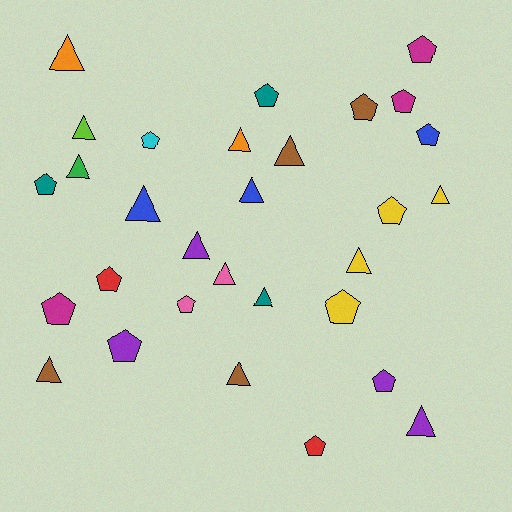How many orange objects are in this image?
There are 2 orange objects.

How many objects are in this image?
There are 30 objects.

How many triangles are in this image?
There are 15 triangles.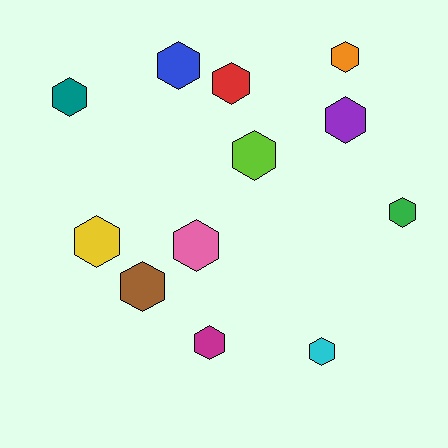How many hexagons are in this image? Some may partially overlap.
There are 12 hexagons.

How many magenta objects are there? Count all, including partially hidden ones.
There is 1 magenta object.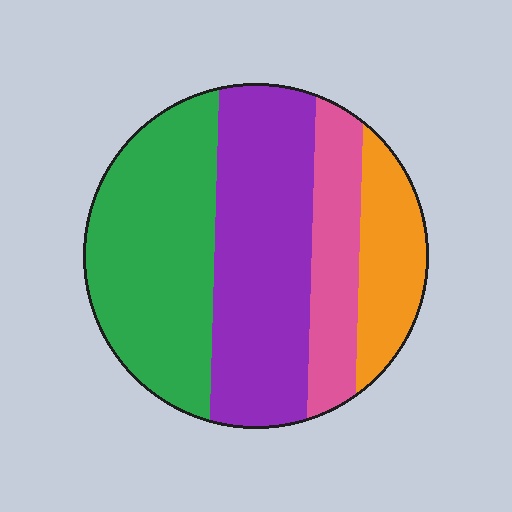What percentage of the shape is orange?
Orange takes up less than a sixth of the shape.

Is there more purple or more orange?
Purple.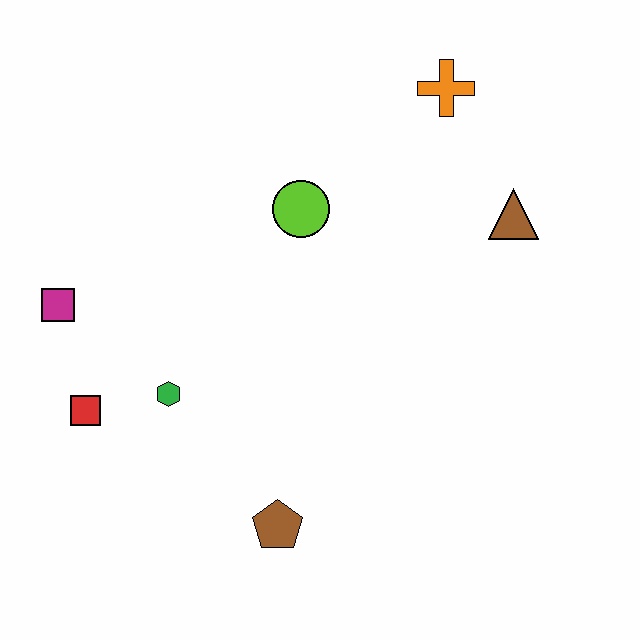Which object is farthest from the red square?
The orange cross is farthest from the red square.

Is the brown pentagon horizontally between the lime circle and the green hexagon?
Yes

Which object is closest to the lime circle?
The orange cross is closest to the lime circle.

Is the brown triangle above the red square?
Yes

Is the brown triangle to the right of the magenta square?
Yes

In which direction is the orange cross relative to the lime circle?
The orange cross is to the right of the lime circle.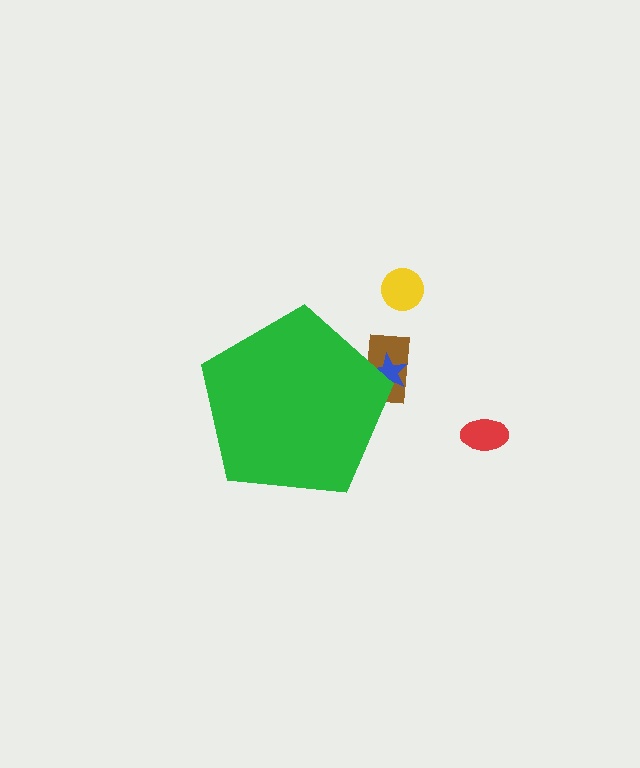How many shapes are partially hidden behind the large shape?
2 shapes are partially hidden.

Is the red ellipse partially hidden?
No, the red ellipse is fully visible.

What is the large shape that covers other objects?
A green pentagon.